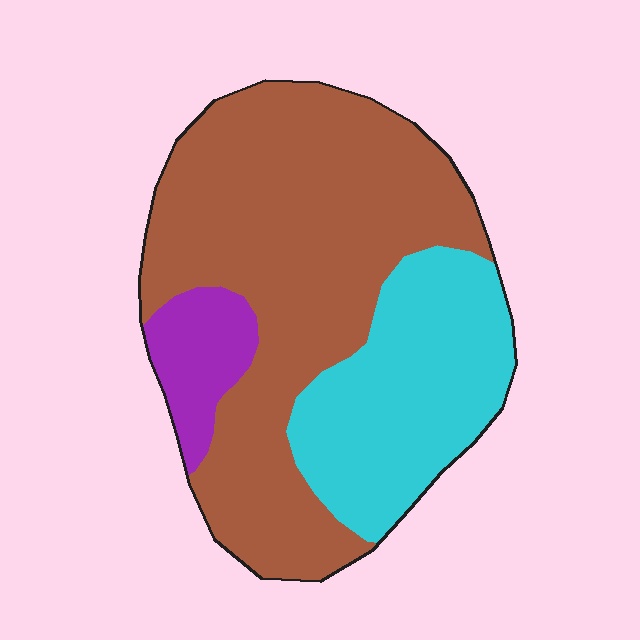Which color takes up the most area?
Brown, at roughly 60%.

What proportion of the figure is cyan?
Cyan covers 29% of the figure.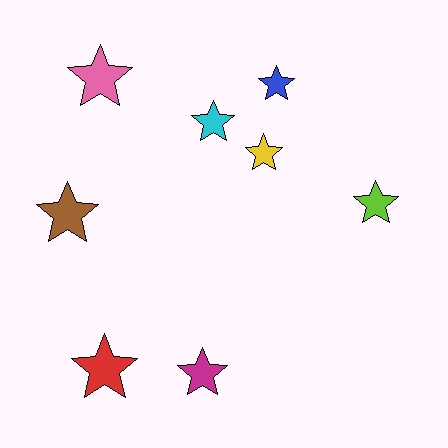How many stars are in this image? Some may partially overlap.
There are 8 stars.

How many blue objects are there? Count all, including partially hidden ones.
There is 1 blue object.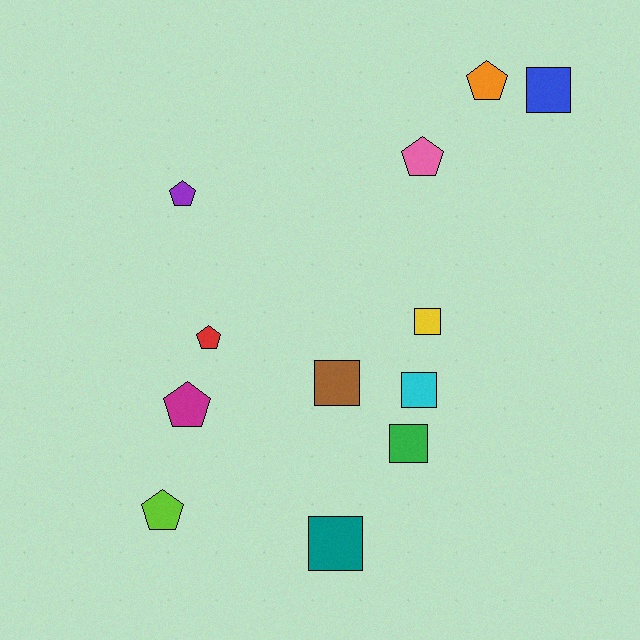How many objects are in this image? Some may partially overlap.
There are 12 objects.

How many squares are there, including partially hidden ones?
There are 6 squares.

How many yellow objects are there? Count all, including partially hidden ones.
There is 1 yellow object.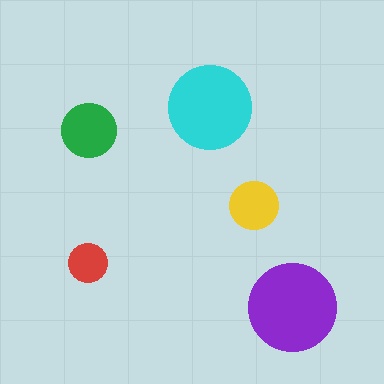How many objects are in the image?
There are 5 objects in the image.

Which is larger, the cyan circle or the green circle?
The cyan one.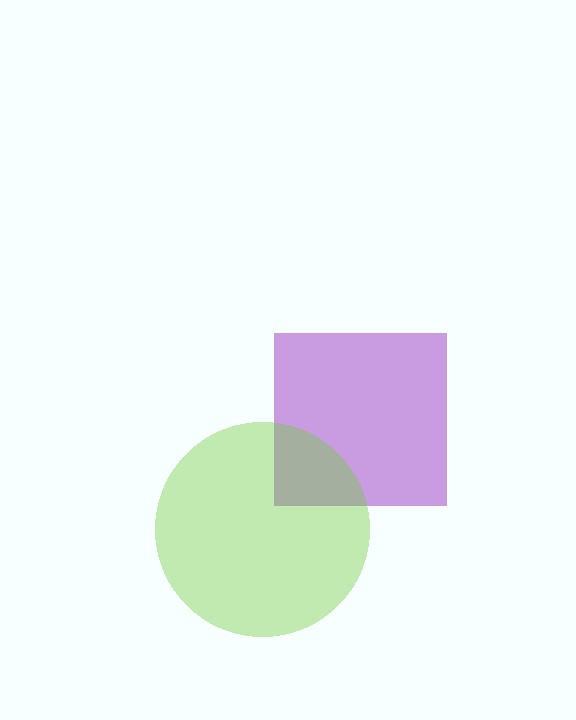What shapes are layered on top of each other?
The layered shapes are: a purple square, a lime circle.